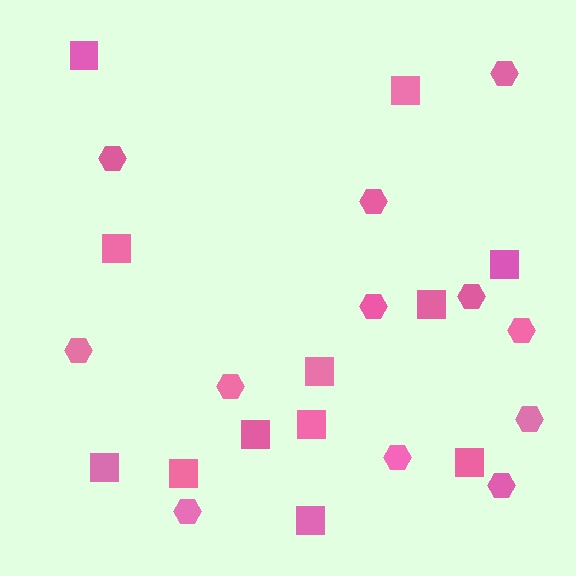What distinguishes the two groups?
There are 2 groups: one group of squares (12) and one group of hexagons (12).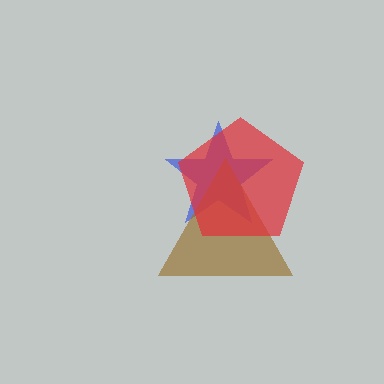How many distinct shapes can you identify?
There are 3 distinct shapes: a blue star, a brown triangle, a red pentagon.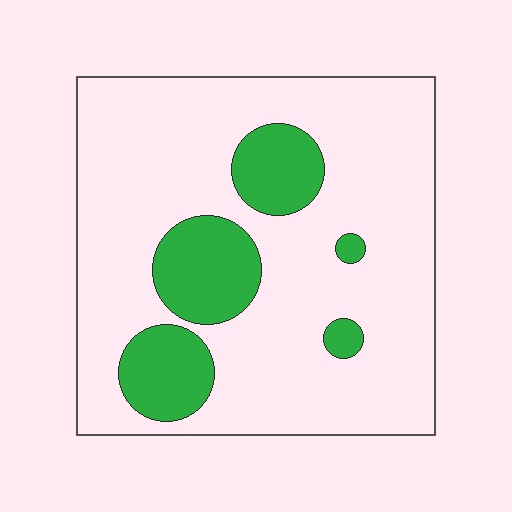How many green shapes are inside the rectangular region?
5.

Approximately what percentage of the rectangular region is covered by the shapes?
Approximately 20%.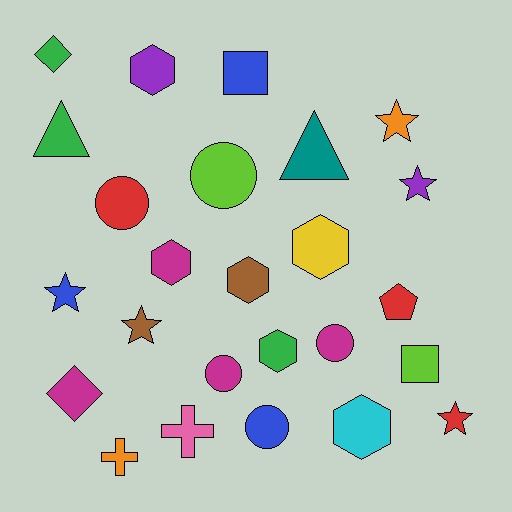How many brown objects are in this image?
There are 2 brown objects.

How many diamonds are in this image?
There are 2 diamonds.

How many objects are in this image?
There are 25 objects.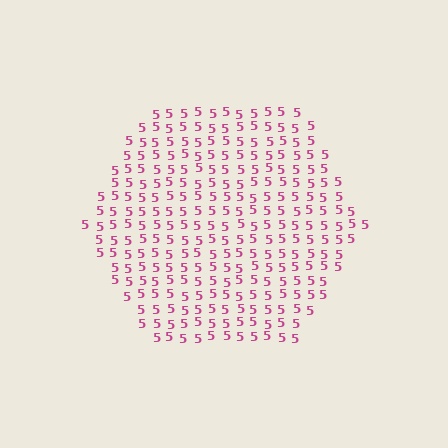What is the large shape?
The large shape is a hexagon.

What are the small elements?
The small elements are digit 5's.